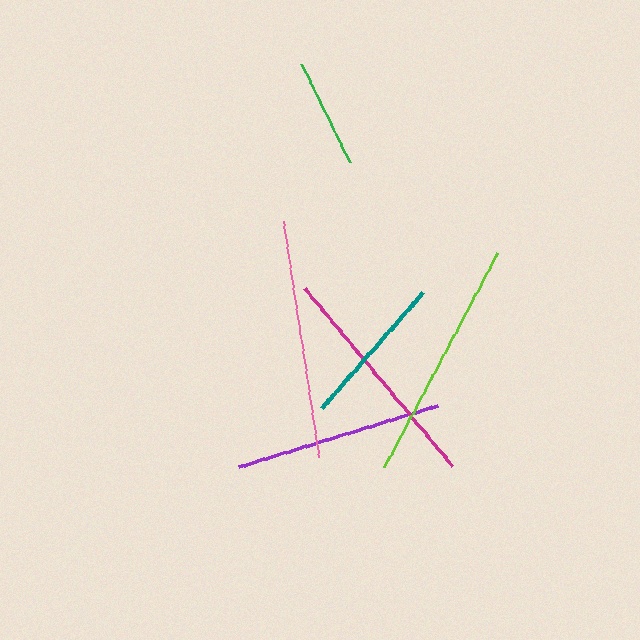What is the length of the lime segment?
The lime segment is approximately 243 pixels long.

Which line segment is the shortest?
The green line is the shortest at approximately 110 pixels.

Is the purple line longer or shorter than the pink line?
The pink line is longer than the purple line.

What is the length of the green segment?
The green segment is approximately 110 pixels long.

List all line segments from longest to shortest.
From longest to shortest: lime, pink, magenta, purple, teal, green.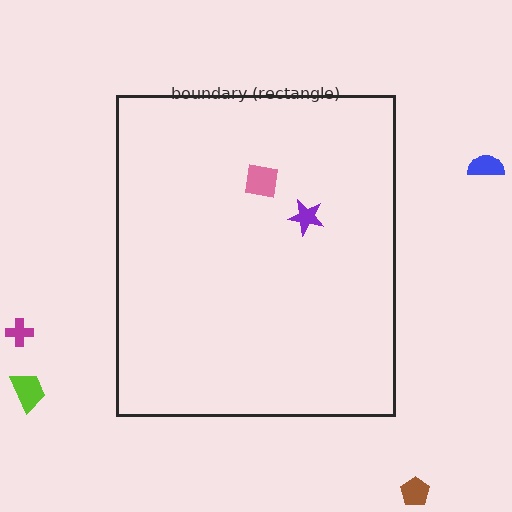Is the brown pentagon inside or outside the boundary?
Outside.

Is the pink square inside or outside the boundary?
Inside.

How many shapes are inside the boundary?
2 inside, 4 outside.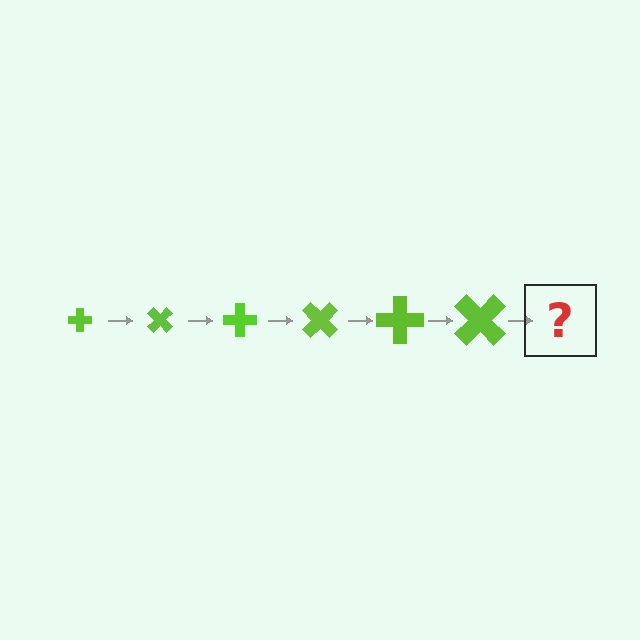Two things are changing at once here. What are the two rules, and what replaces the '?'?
The two rules are that the cross grows larger each step and it rotates 45 degrees each step. The '?' should be a cross, larger than the previous one and rotated 270 degrees from the start.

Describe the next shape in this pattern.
It should be a cross, larger than the previous one and rotated 270 degrees from the start.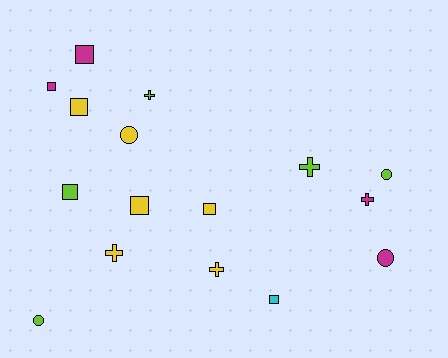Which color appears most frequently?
Yellow, with 6 objects.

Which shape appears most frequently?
Square, with 7 objects.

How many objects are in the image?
There are 16 objects.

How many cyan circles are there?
There are no cyan circles.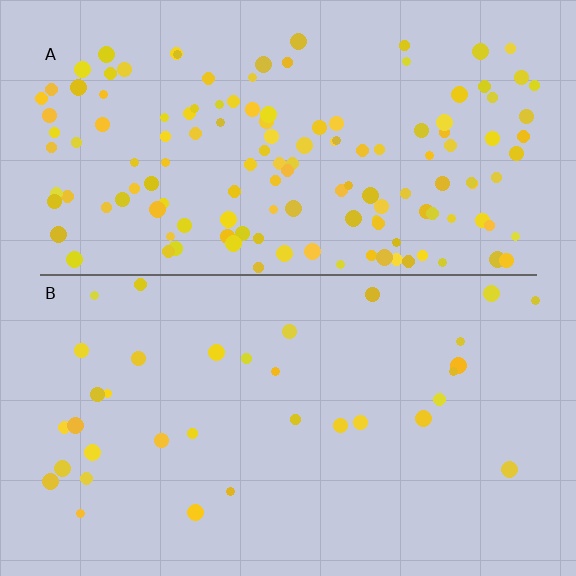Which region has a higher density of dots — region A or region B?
A (the top).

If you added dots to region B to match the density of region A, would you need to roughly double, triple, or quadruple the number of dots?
Approximately quadruple.